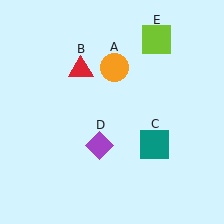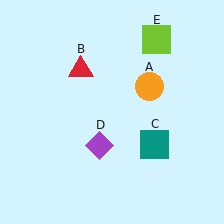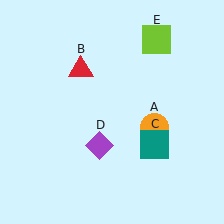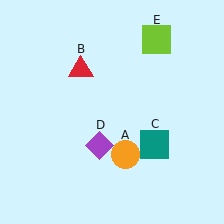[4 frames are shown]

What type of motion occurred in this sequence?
The orange circle (object A) rotated clockwise around the center of the scene.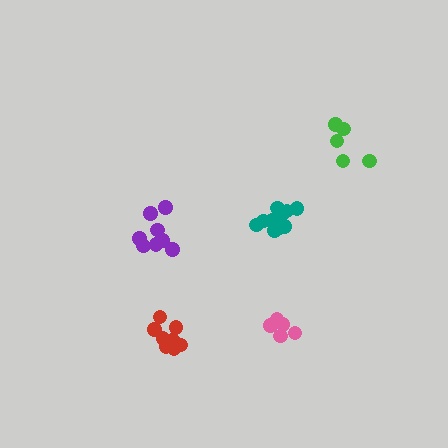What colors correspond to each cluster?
The clusters are colored: green, pink, red, purple, teal.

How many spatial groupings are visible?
There are 5 spatial groupings.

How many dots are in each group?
Group 1: 5 dots, Group 2: 5 dots, Group 3: 10 dots, Group 4: 9 dots, Group 5: 10 dots (39 total).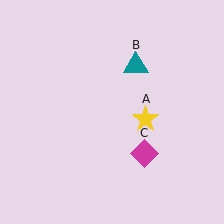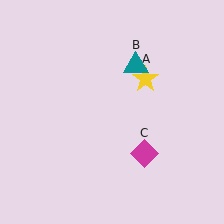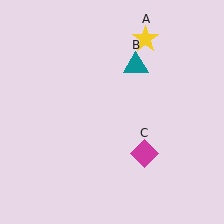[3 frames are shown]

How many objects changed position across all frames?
1 object changed position: yellow star (object A).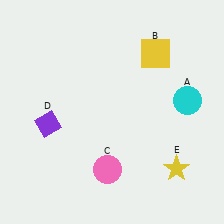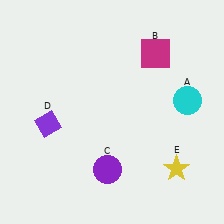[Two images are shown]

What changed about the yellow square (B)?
In Image 1, B is yellow. In Image 2, it changed to magenta.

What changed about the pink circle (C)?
In Image 1, C is pink. In Image 2, it changed to purple.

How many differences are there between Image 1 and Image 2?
There are 2 differences between the two images.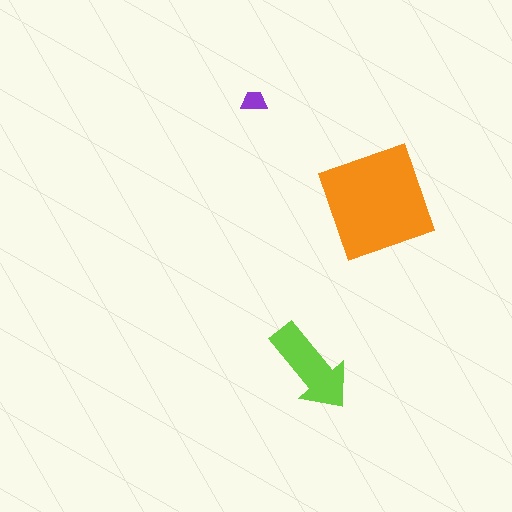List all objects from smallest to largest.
The purple trapezoid, the lime arrow, the orange square.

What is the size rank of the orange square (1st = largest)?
1st.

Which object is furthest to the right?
The orange square is rightmost.